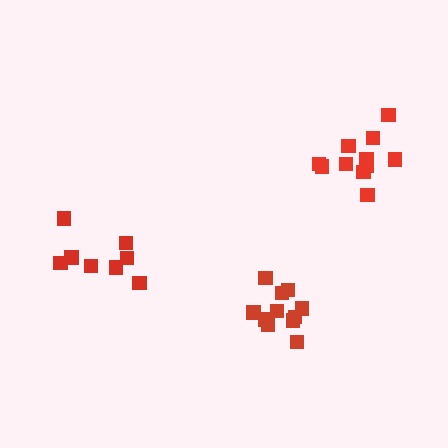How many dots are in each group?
Group 1: 11 dots, Group 2: 8 dots, Group 3: 11 dots (30 total).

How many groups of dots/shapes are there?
There are 3 groups.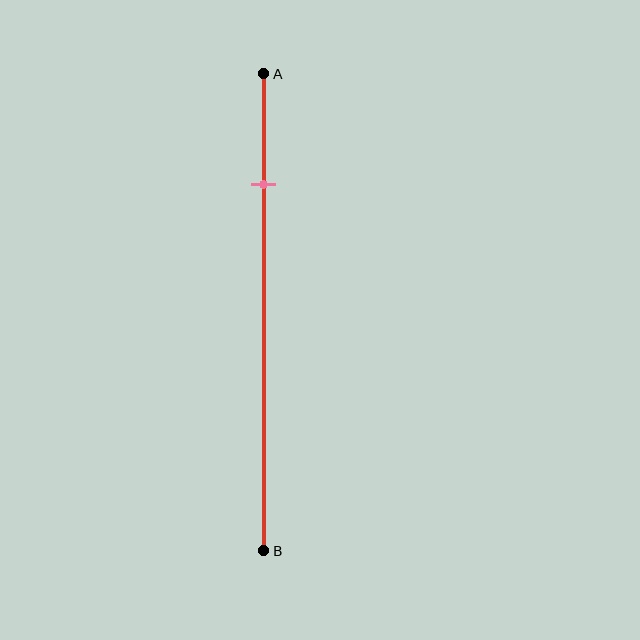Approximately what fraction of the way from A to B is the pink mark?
The pink mark is approximately 25% of the way from A to B.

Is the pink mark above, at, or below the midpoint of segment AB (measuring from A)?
The pink mark is above the midpoint of segment AB.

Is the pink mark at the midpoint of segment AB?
No, the mark is at about 25% from A, not at the 50% midpoint.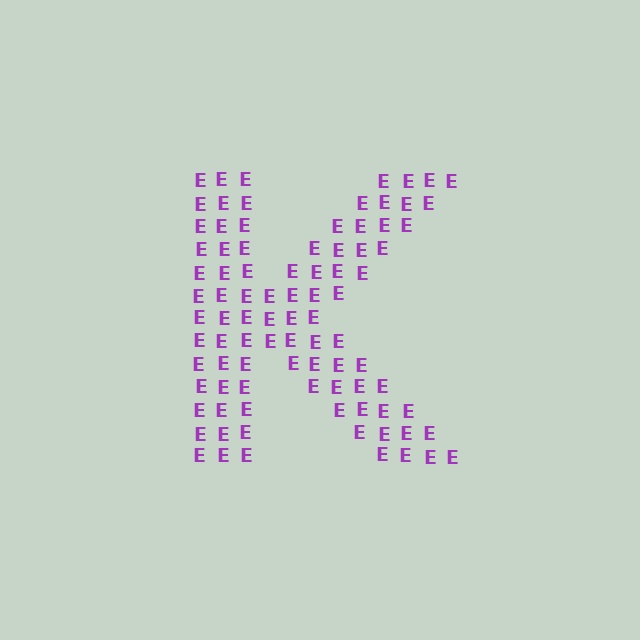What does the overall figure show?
The overall figure shows the letter K.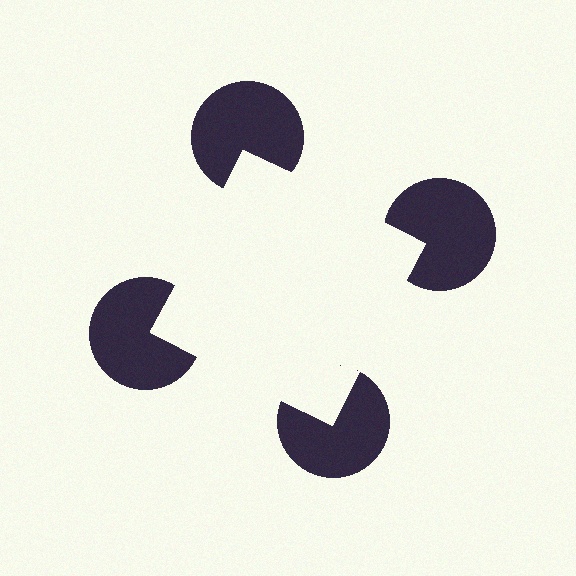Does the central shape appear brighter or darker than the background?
It typically appears slightly brighter than the background, even though no actual brightness change is drawn.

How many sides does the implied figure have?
4 sides.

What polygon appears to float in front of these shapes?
An illusory square — its edges are inferred from the aligned wedge cuts in the pac-man discs, not physically drawn.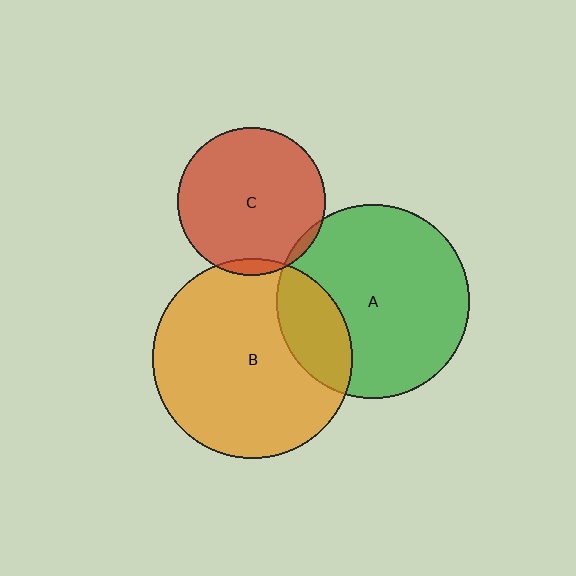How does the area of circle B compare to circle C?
Approximately 1.8 times.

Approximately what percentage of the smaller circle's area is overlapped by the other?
Approximately 20%.